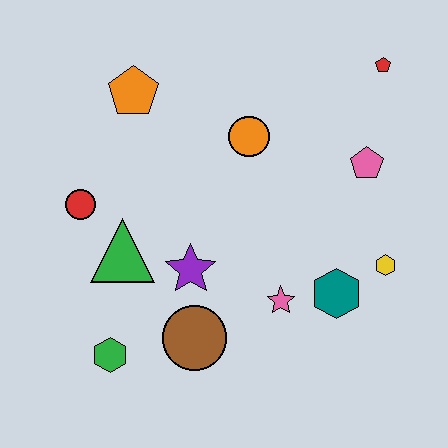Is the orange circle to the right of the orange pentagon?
Yes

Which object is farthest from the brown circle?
The red pentagon is farthest from the brown circle.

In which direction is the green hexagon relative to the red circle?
The green hexagon is below the red circle.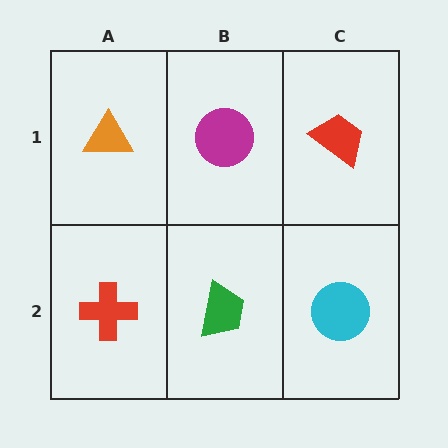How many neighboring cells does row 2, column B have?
3.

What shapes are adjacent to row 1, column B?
A green trapezoid (row 2, column B), an orange triangle (row 1, column A), a red trapezoid (row 1, column C).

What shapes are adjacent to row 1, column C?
A cyan circle (row 2, column C), a magenta circle (row 1, column B).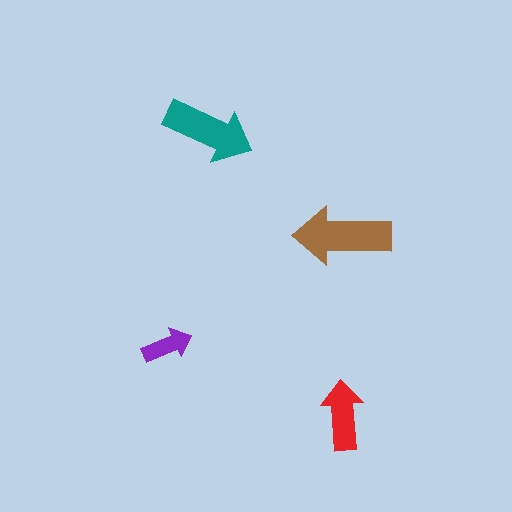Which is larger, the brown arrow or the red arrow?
The brown one.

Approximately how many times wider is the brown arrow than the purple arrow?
About 2 times wider.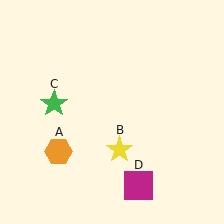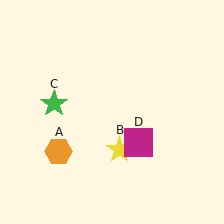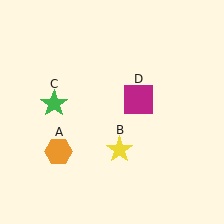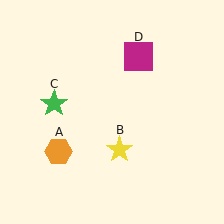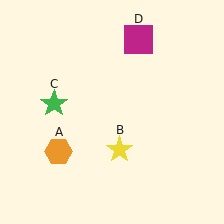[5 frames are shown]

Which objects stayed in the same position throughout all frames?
Orange hexagon (object A) and yellow star (object B) and green star (object C) remained stationary.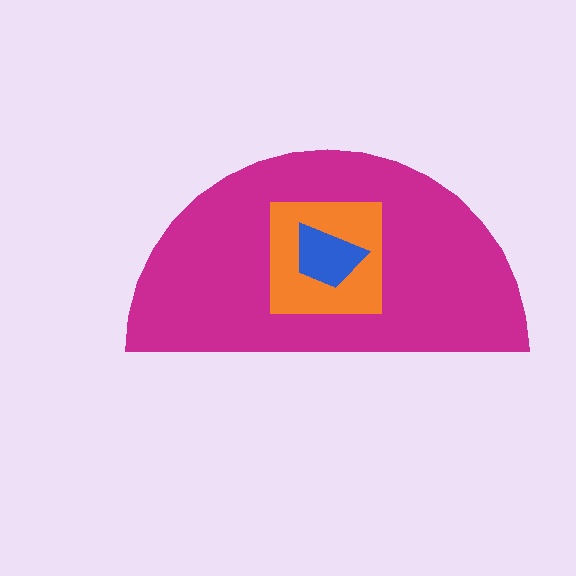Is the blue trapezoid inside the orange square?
Yes.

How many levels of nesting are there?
3.